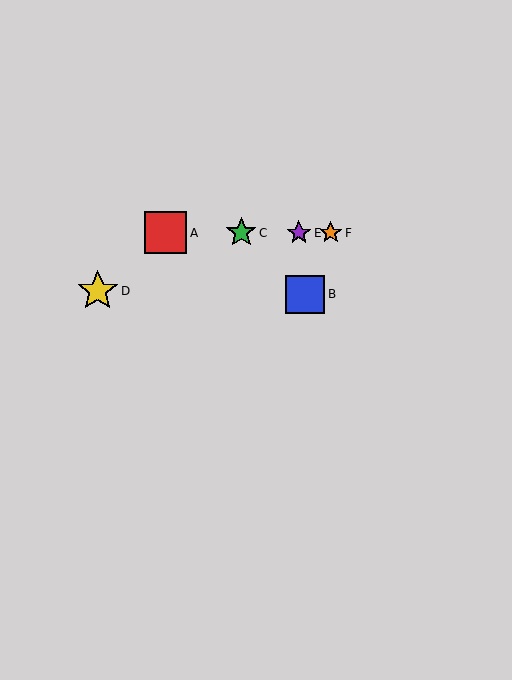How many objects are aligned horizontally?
4 objects (A, C, E, F) are aligned horizontally.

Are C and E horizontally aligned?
Yes, both are at y≈233.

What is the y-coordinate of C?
Object C is at y≈233.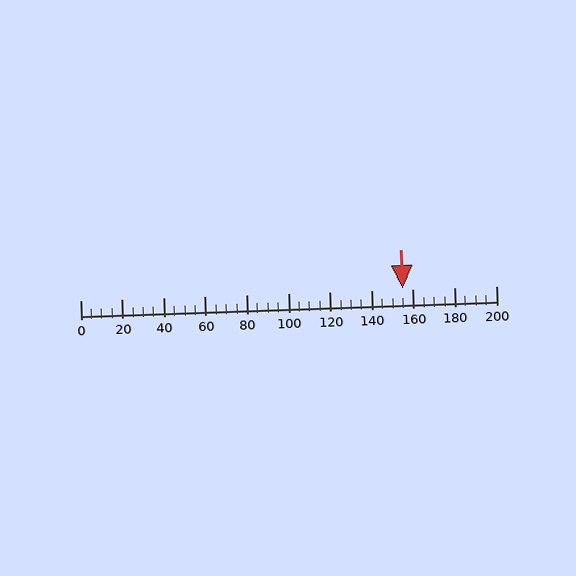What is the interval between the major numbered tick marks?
The major tick marks are spaced 20 units apart.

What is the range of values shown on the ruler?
The ruler shows values from 0 to 200.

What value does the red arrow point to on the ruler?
The red arrow points to approximately 155.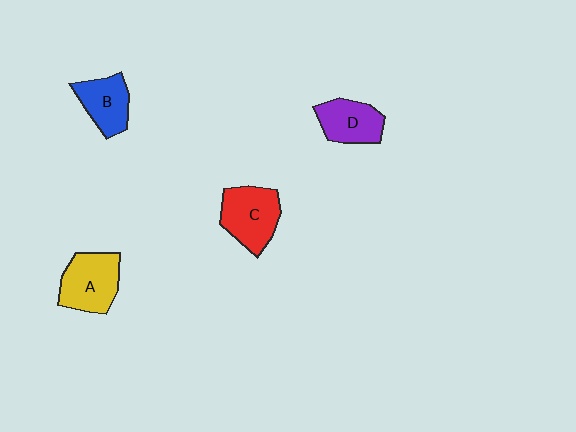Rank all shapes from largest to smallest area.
From largest to smallest: A (yellow), C (red), D (purple), B (blue).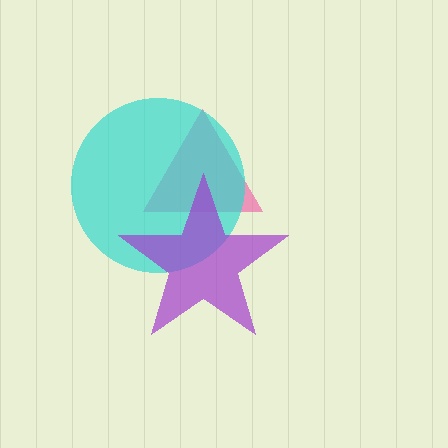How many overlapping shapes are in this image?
There are 3 overlapping shapes in the image.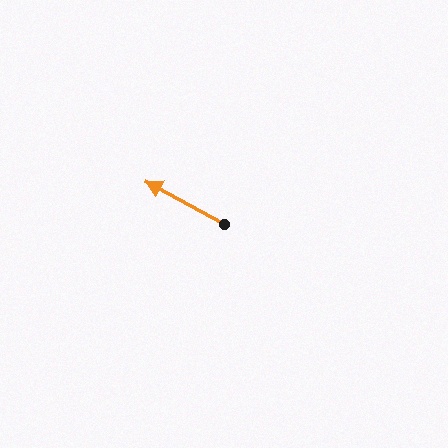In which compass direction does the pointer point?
Northwest.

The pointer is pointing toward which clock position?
Roughly 10 o'clock.